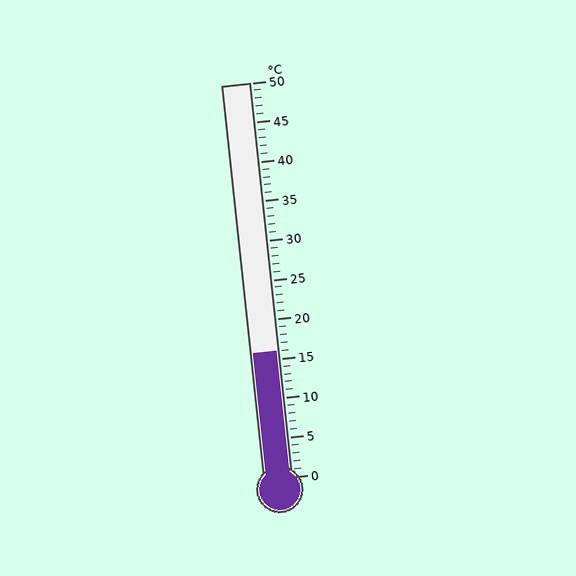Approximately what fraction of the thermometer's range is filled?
The thermometer is filled to approximately 30% of its range.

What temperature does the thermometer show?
The thermometer shows approximately 16°C.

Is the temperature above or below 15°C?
The temperature is above 15°C.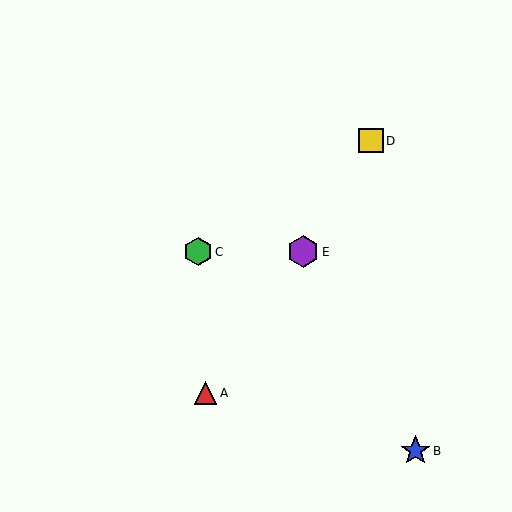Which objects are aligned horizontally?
Objects C, E are aligned horizontally.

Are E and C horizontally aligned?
Yes, both are at y≈252.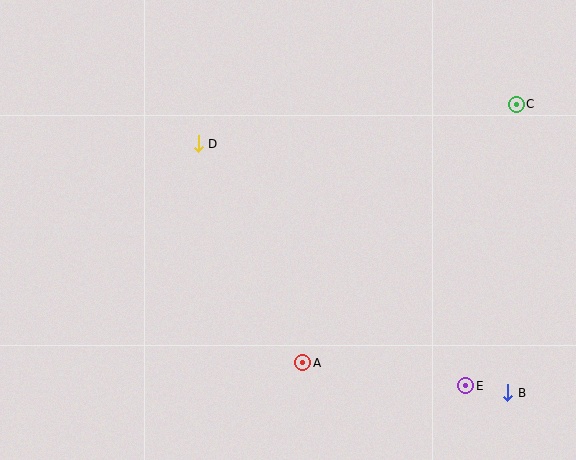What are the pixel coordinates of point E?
Point E is at (466, 386).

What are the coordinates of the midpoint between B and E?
The midpoint between B and E is at (487, 389).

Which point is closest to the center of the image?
Point D at (198, 144) is closest to the center.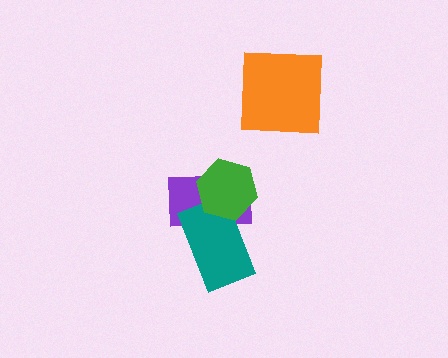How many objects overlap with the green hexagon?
2 objects overlap with the green hexagon.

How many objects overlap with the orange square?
0 objects overlap with the orange square.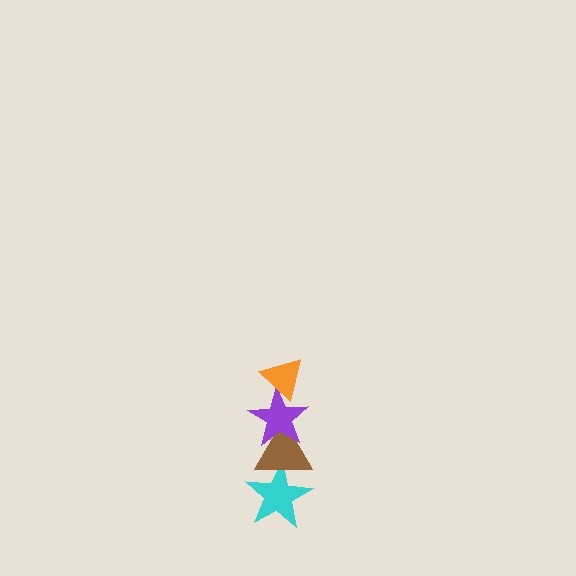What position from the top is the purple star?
The purple star is 2nd from the top.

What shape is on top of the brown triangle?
The purple star is on top of the brown triangle.